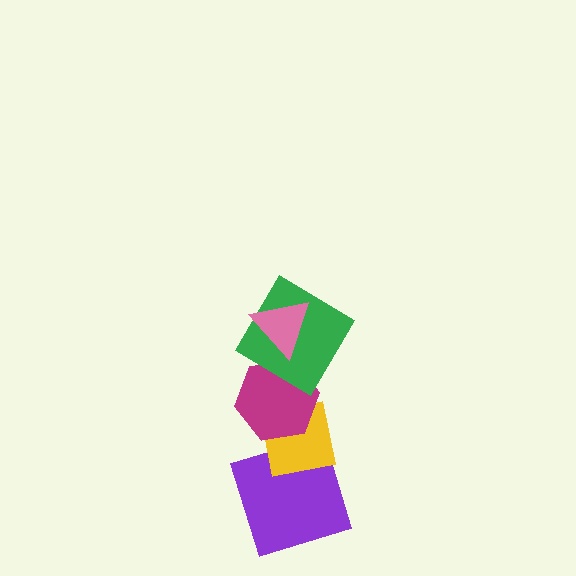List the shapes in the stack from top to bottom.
From top to bottom: the pink triangle, the green diamond, the magenta hexagon, the yellow square, the purple square.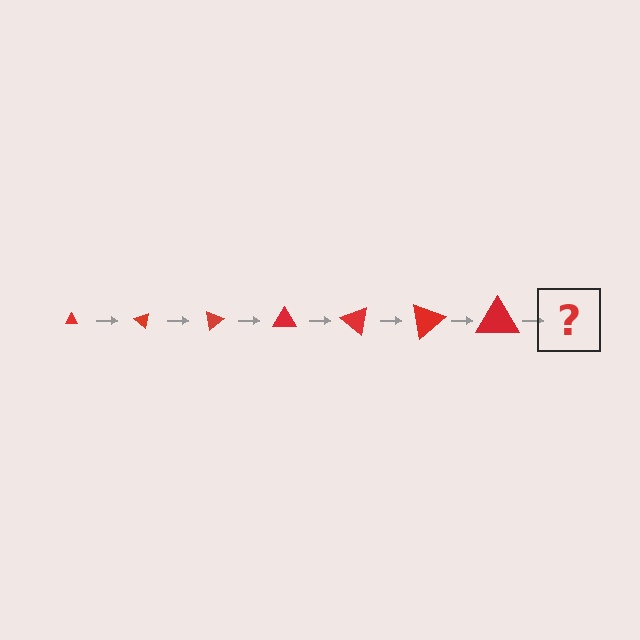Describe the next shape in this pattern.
It should be a triangle, larger than the previous one and rotated 280 degrees from the start.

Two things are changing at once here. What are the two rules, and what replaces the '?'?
The two rules are that the triangle grows larger each step and it rotates 40 degrees each step. The '?' should be a triangle, larger than the previous one and rotated 280 degrees from the start.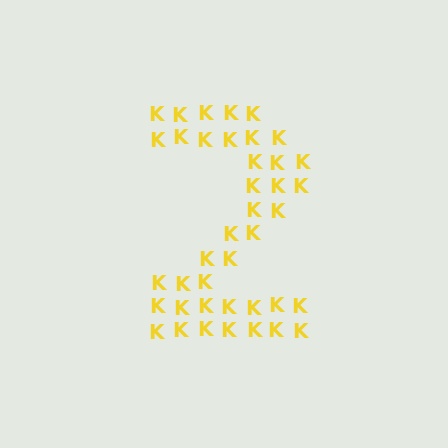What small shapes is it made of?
It is made of small letter K's.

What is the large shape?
The large shape is the digit 2.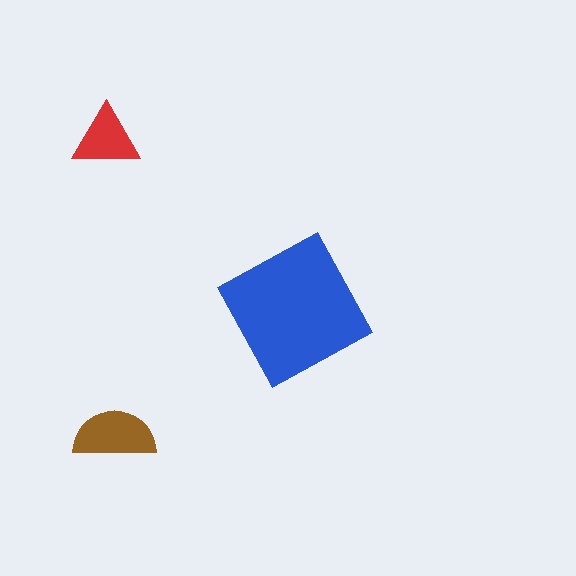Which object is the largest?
The blue square.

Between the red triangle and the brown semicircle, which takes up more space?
The brown semicircle.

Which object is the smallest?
The red triangle.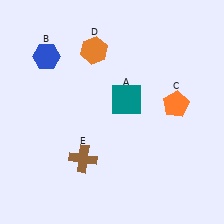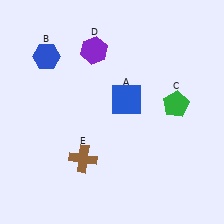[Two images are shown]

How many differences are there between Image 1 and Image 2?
There are 3 differences between the two images.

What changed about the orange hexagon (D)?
In Image 1, D is orange. In Image 2, it changed to purple.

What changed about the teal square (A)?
In Image 1, A is teal. In Image 2, it changed to blue.